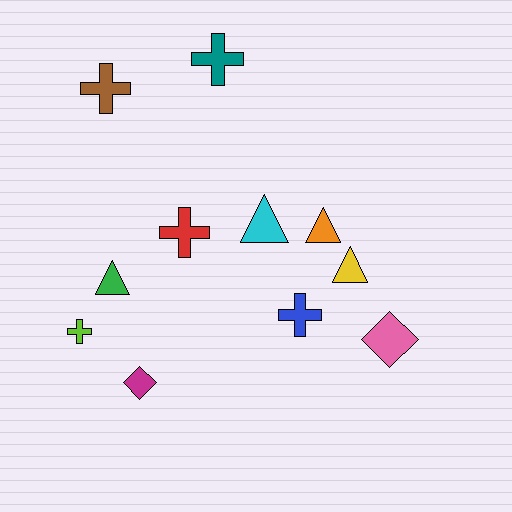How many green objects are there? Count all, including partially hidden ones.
There is 1 green object.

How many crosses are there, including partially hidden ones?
There are 5 crosses.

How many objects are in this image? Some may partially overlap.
There are 11 objects.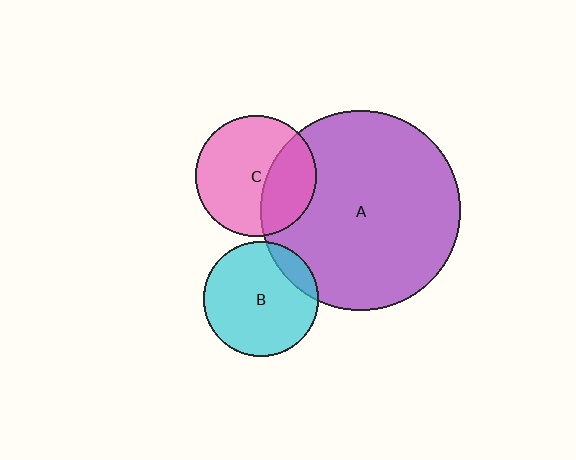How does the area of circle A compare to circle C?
Approximately 2.8 times.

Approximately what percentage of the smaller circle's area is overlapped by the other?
Approximately 35%.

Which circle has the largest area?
Circle A (purple).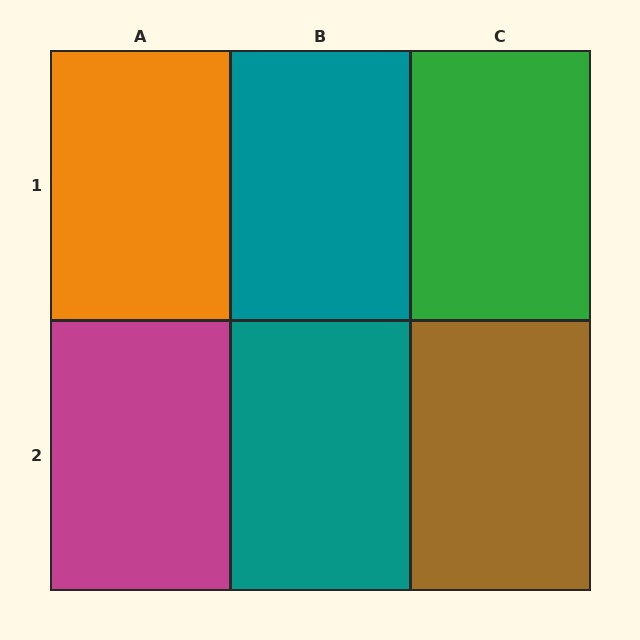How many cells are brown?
1 cell is brown.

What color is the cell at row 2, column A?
Magenta.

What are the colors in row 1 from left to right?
Orange, teal, green.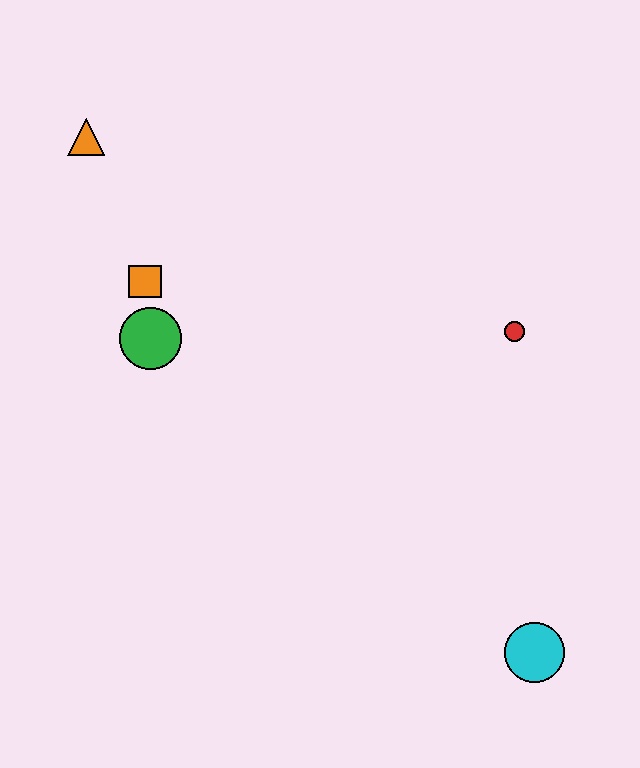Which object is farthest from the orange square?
The cyan circle is farthest from the orange square.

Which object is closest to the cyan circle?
The red circle is closest to the cyan circle.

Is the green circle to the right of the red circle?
No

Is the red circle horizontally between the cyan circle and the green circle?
Yes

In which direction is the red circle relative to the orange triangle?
The red circle is to the right of the orange triangle.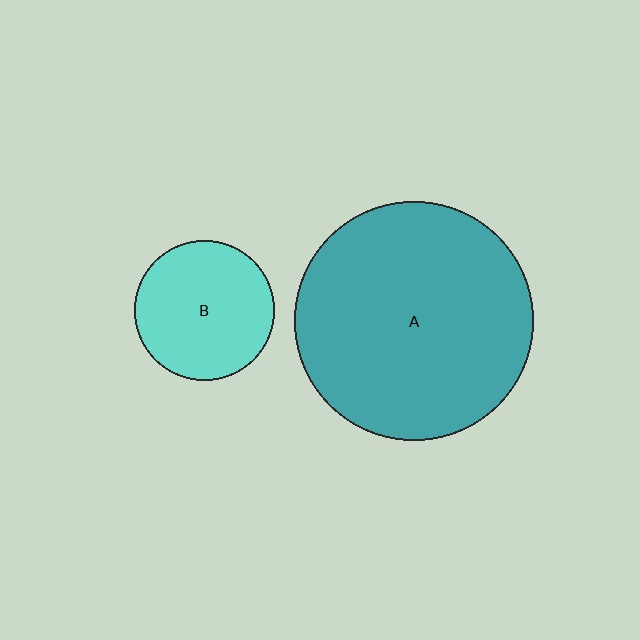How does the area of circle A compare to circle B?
Approximately 2.9 times.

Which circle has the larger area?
Circle A (teal).